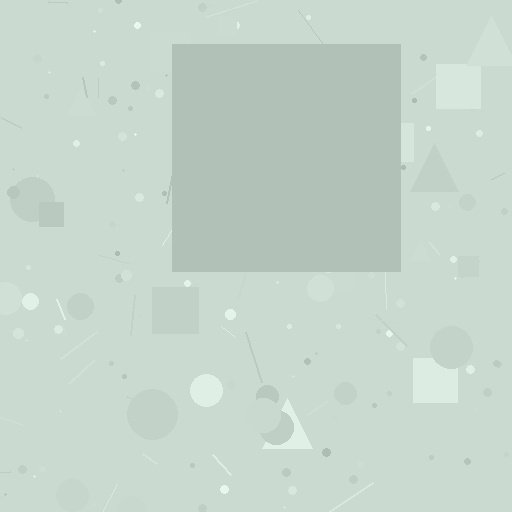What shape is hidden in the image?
A square is hidden in the image.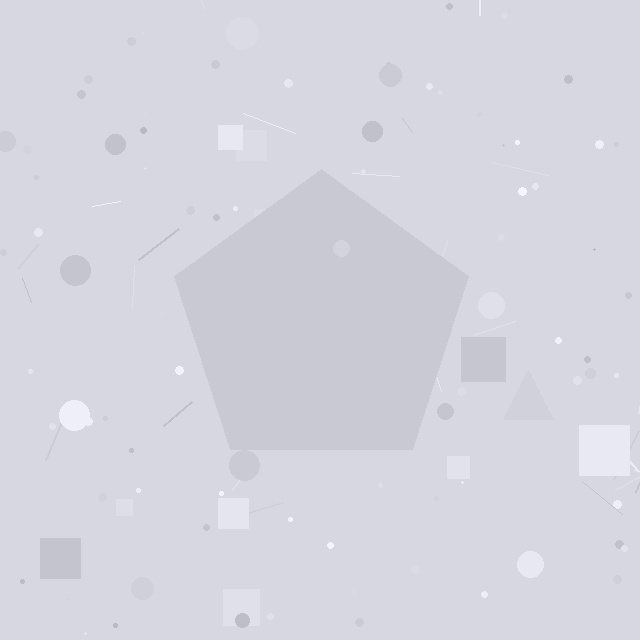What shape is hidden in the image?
A pentagon is hidden in the image.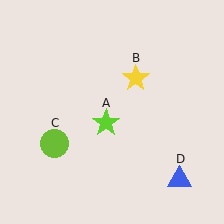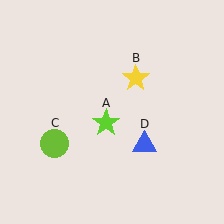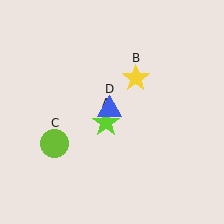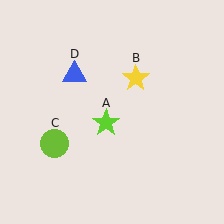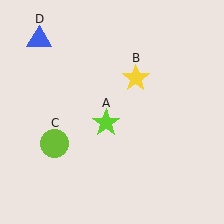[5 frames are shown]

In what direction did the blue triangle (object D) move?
The blue triangle (object D) moved up and to the left.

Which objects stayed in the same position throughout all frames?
Lime star (object A) and yellow star (object B) and lime circle (object C) remained stationary.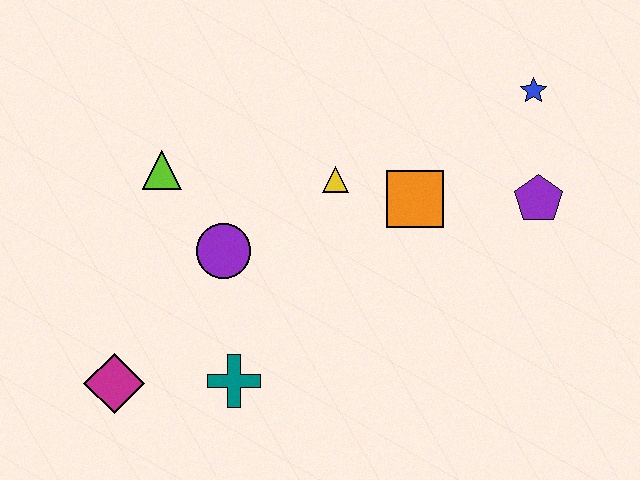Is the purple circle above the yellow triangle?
No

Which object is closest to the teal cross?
The magenta diamond is closest to the teal cross.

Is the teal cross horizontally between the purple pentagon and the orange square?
No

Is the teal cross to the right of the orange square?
No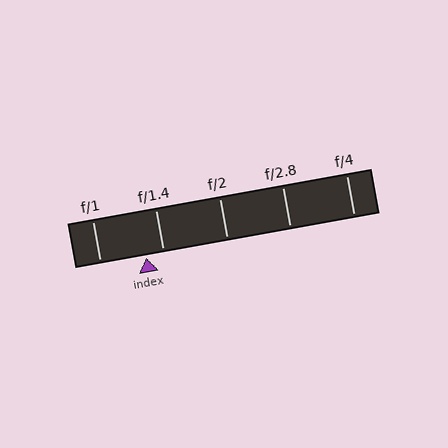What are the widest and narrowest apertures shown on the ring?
The widest aperture shown is f/1 and the narrowest is f/4.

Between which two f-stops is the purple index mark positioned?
The index mark is between f/1 and f/1.4.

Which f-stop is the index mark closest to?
The index mark is closest to f/1.4.